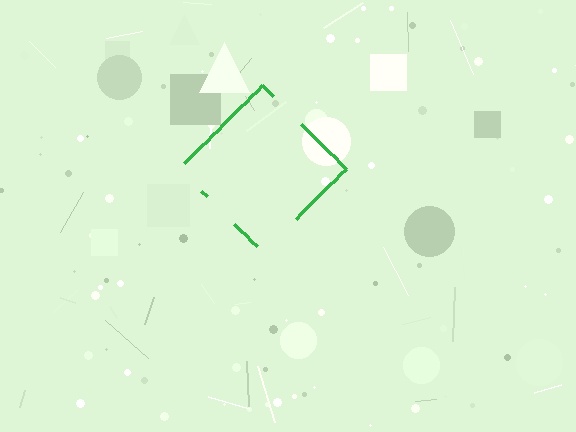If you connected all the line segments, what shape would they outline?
They would outline a diamond.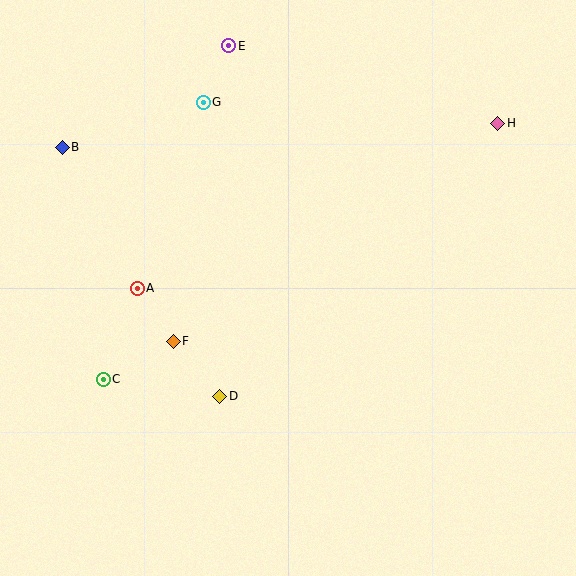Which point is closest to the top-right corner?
Point H is closest to the top-right corner.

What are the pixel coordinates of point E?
Point E is at (229, 46).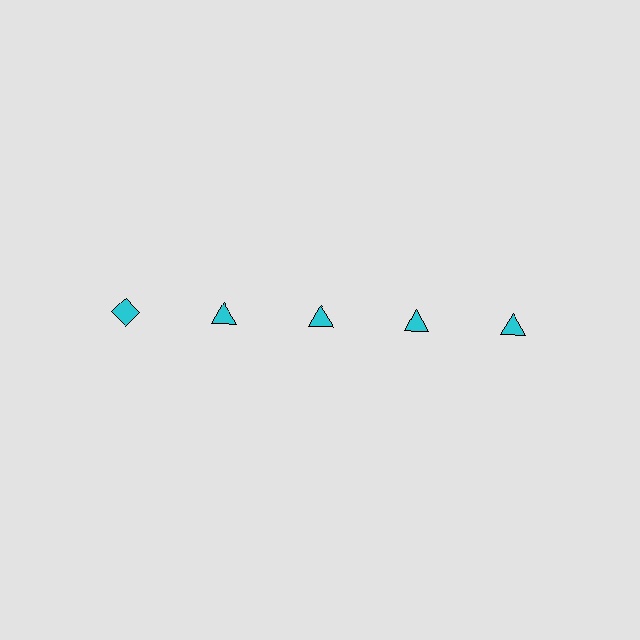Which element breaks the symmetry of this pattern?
The cyan diamond in the top row, leftmost column breaks the symmetry. All other shapes are cyan triangles.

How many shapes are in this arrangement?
There are 5 shapes arranged in a grid pattern.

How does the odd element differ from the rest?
It has a different shape: diamond instead of triangle.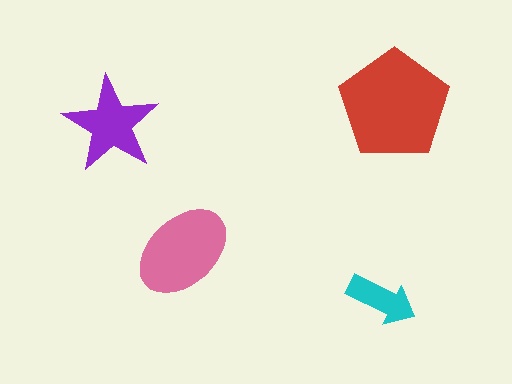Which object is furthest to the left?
The purple star is leftmost.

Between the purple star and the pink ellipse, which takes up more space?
The pink ellipse.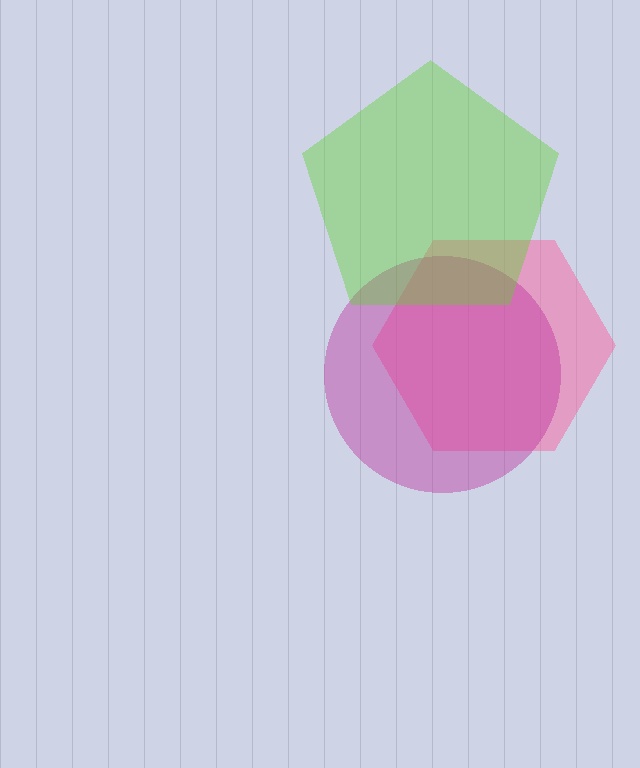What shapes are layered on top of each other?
The layered shapes are: a pink hexagon, a magenta circle, a lime pentagon.